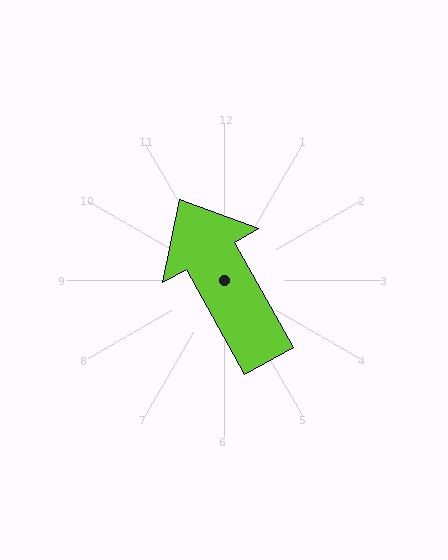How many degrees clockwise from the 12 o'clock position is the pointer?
Approximately 331 degrees.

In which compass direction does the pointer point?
Northwest.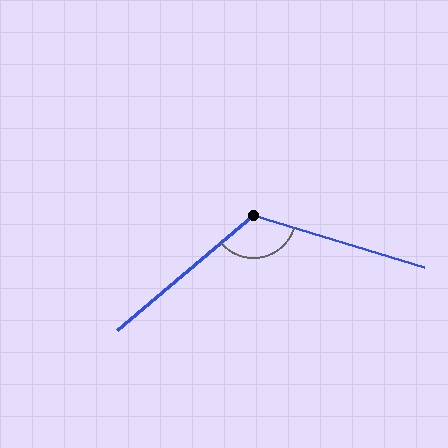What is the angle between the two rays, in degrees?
Approximately 123 degrees.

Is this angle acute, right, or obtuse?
It is obtuse.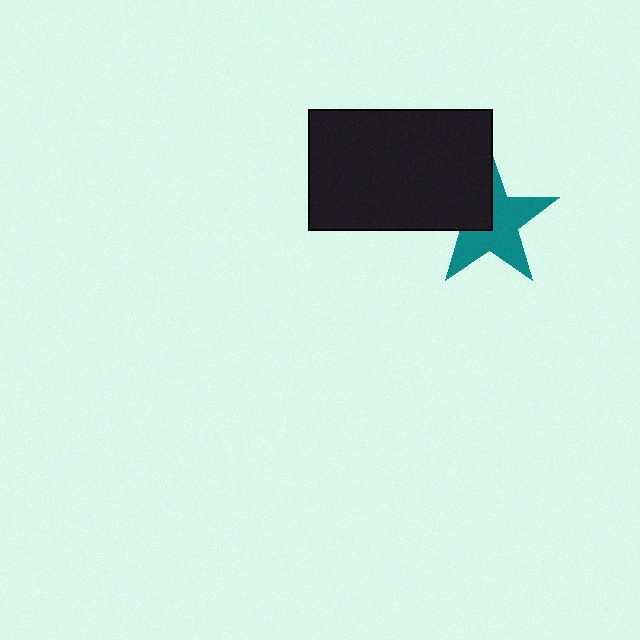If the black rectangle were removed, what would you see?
You would see the complete teal star.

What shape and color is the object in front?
The object in front is a black rectangle.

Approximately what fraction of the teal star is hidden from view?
Roughly 38% of the teal star is hidden behind the black rectangle.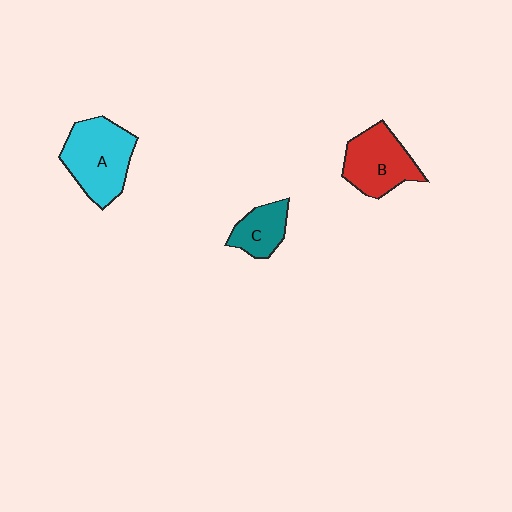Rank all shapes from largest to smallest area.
From largest to smallest: A (cyan), B (red), C (teal).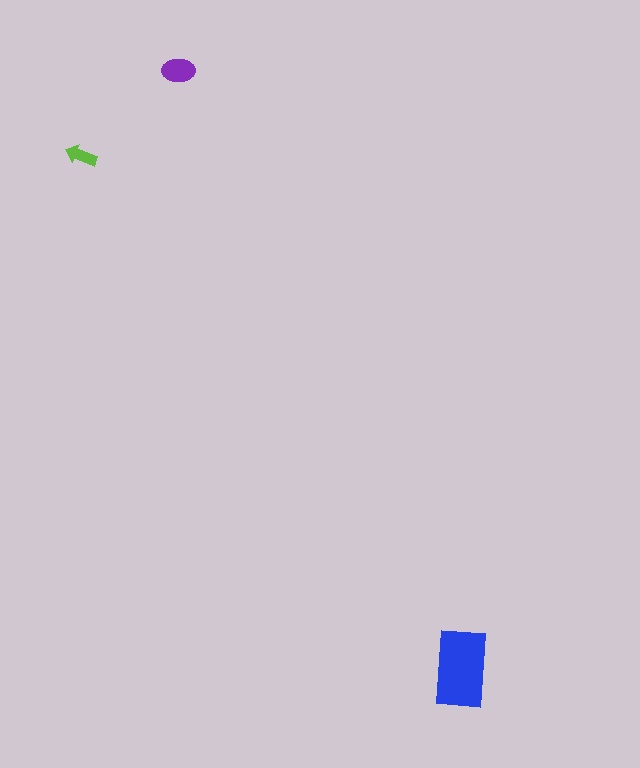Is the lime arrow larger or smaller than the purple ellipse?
Smaller.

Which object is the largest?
The blue rectangle.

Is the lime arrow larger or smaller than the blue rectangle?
Smaller.